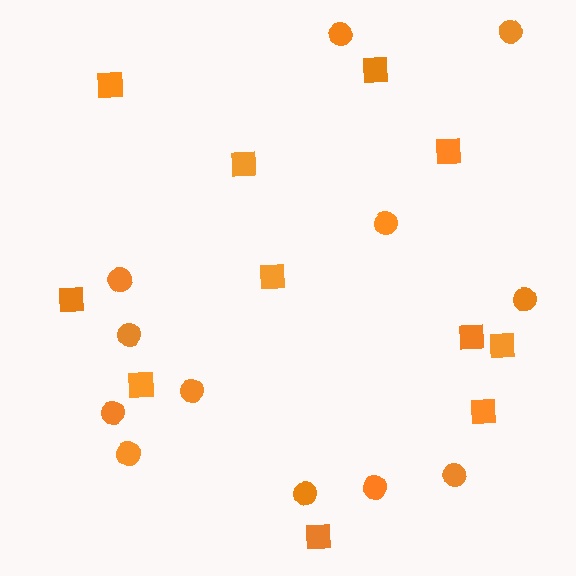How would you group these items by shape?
There are 2 groups: one group of squares (11) and one group of circles (12).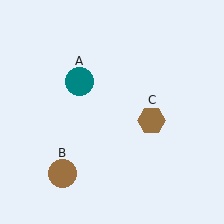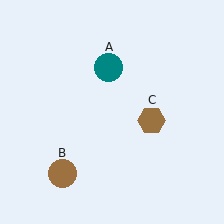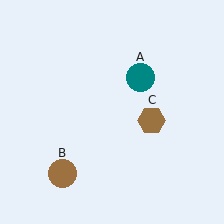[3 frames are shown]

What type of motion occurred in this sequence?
The teal circle (object A) rotated clockwise around the center of the scene.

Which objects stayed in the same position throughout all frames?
Brown circle (object B) and brown hexagon (object C) remained stationary.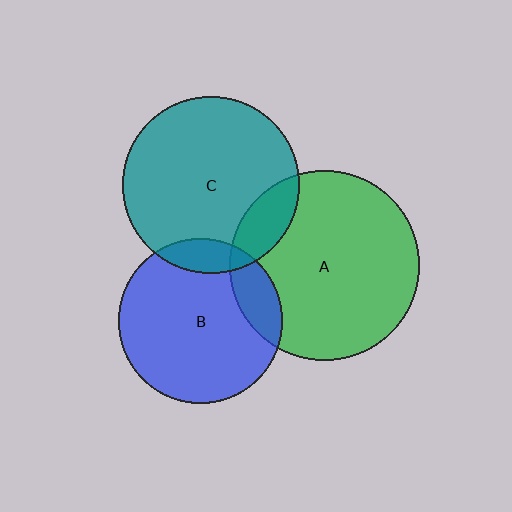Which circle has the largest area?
Circle A (green).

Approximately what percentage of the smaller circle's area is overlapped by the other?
Approximately 10%.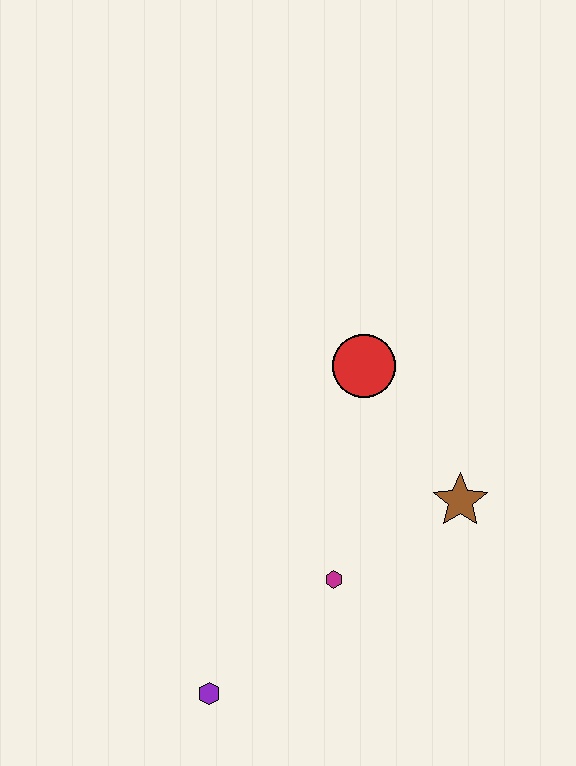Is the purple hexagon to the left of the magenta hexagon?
Yes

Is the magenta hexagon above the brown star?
No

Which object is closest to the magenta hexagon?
The brown star is closest to the magenta hexagon.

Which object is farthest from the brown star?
The purple hexagon is farthest from the brown star.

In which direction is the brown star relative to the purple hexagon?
The brown star is to the right of the purple hexagon.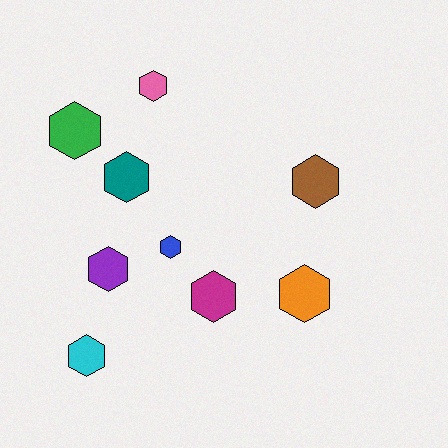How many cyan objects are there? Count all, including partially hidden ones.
There is 1 cyan object.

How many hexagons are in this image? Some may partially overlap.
There are 9 hexagons.